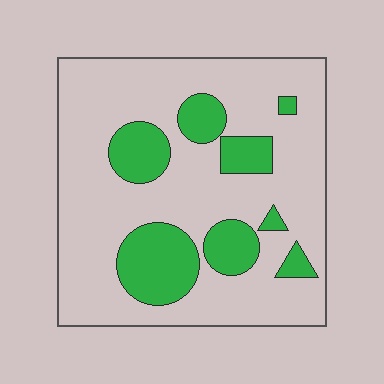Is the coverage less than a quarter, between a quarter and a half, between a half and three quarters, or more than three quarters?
Less than a quarter.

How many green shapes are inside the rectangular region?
8.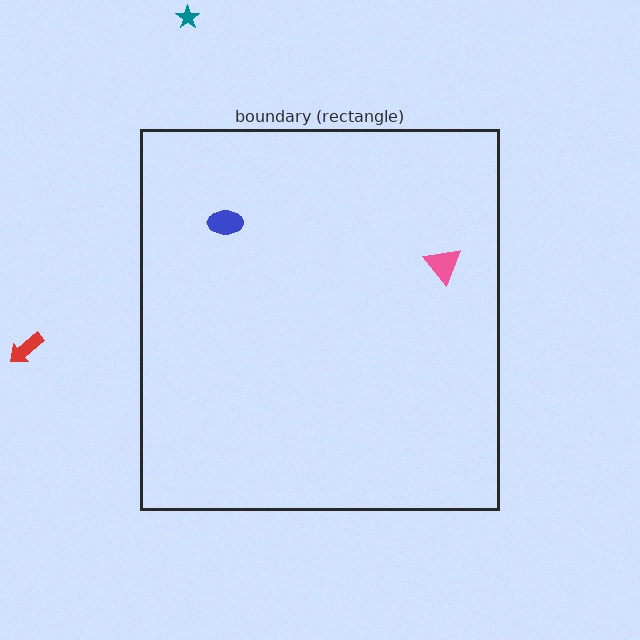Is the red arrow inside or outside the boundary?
Outside.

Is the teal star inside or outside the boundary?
Outside.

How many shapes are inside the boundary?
2 inside, 2 outside.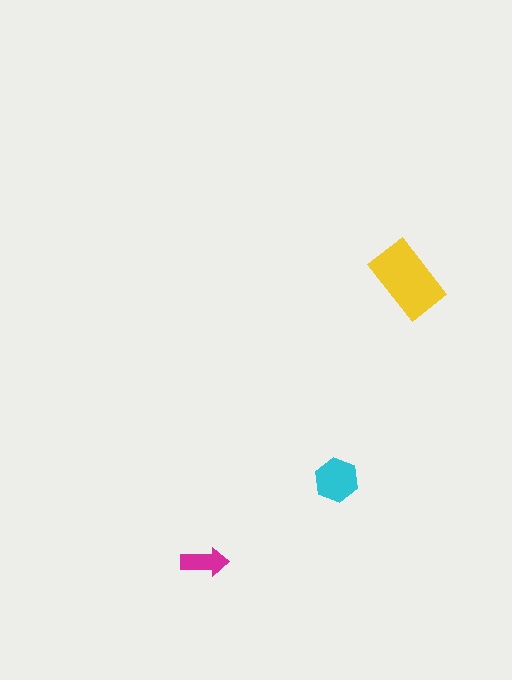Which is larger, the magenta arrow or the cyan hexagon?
The cyan hexagon.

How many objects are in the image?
There are 3 objects in the image.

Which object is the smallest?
The magenta arrow.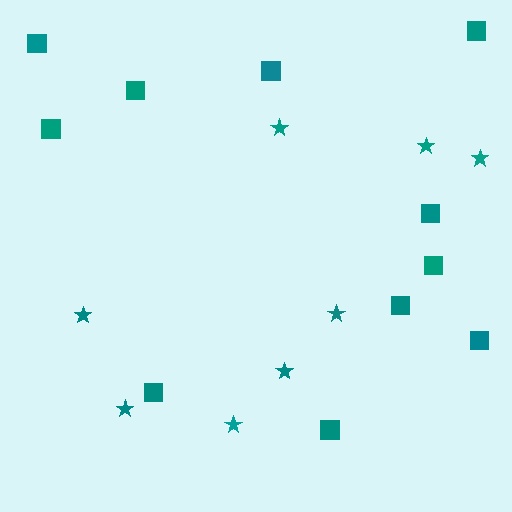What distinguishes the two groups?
There are 2 groups: one group of squares (11) and one group of stars (8).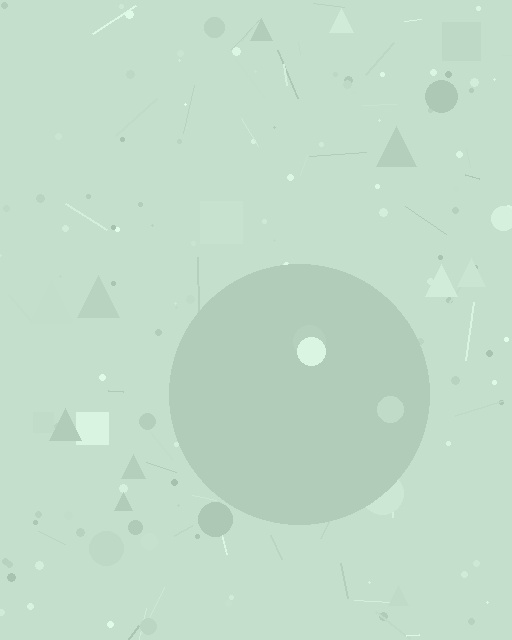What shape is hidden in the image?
A circle is hidden in the image.